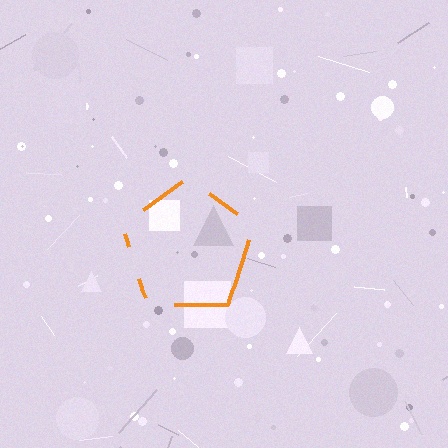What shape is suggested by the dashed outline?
The dashed outline suggests a pentagon.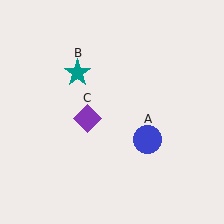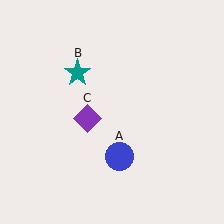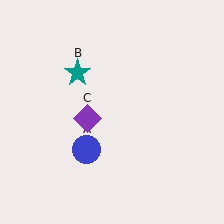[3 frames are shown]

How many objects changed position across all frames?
1 object changed position: blue circle (object A).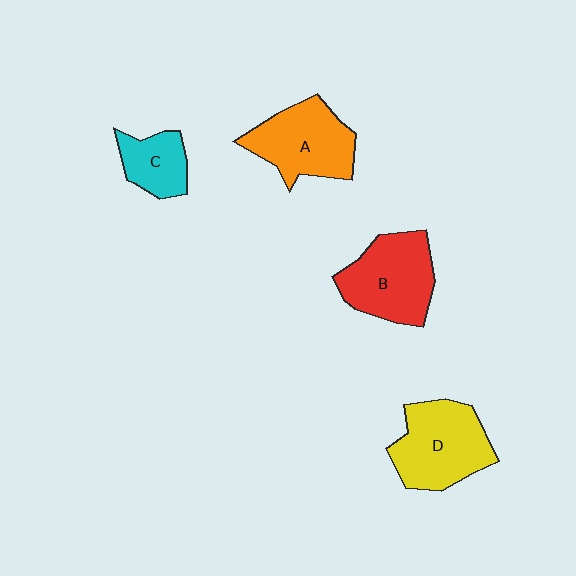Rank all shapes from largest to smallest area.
From largest to smallest: D (yellow), B (red), A (orange), C (cyan).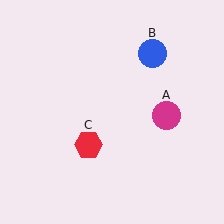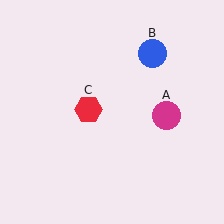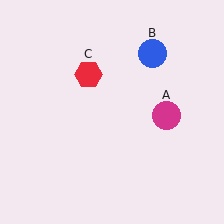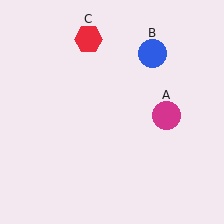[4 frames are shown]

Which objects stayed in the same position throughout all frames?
Magenta circle (object A) and blue circle (object B) remained stationary.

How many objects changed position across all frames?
1 object changed position: red hexagon (object C).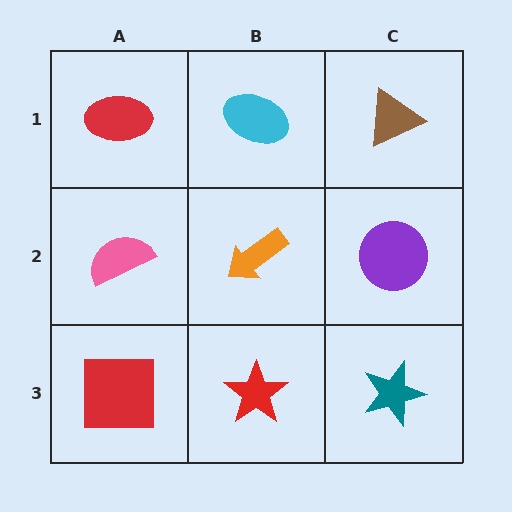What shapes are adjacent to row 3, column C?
A purple circle (row 2, column C), a red star (row 3, column B).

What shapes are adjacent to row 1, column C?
A purple circle (row 2, column C), a cyan ellipse (row 1, column B).